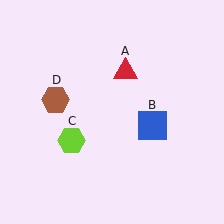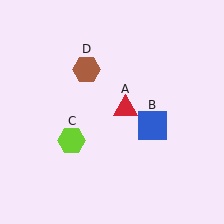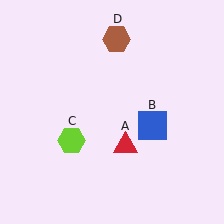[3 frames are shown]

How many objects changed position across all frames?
2 objects changed position: red triangle (object A), brown hexagon (object D).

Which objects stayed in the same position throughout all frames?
Blue square (object B) and lime hexagon (object C) remained stationary.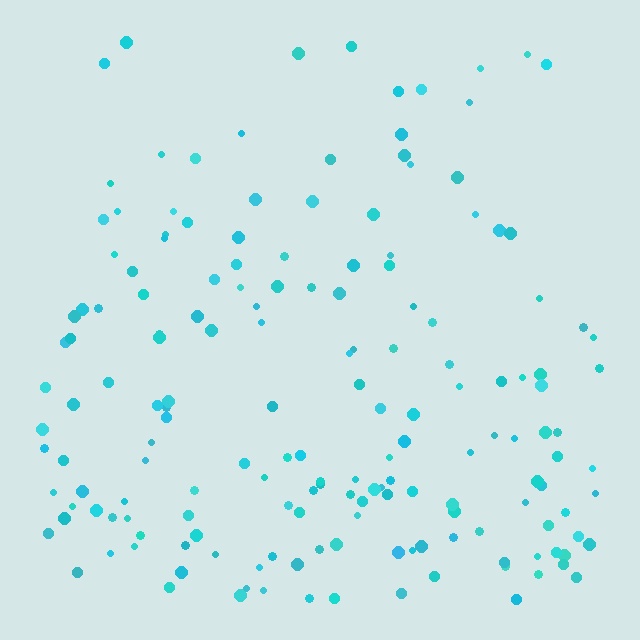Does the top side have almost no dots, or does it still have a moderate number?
Still a moderate number, just noticeably fewer than the bottom.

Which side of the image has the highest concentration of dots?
The bottom.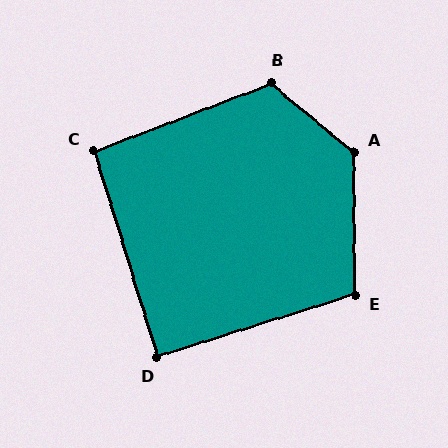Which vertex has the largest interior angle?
A, at approximately 130 degrees.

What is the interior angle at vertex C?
Approximately 94 degrees (approximately right).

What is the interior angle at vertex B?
Approximately 119 degrees (obtuse).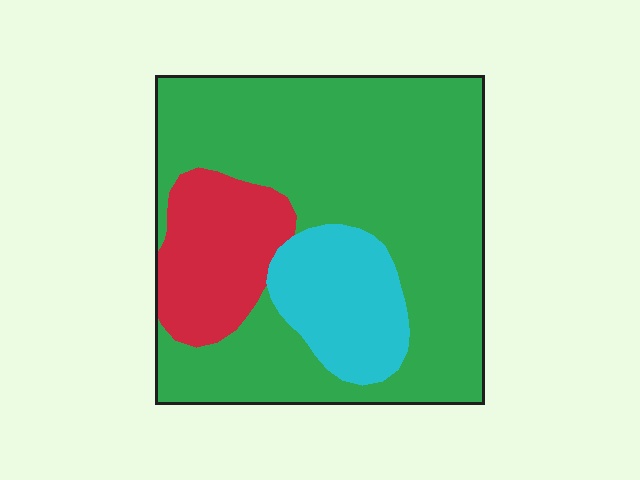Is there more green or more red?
Green.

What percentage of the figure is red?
Red takes up about one sixth (1/6) of the figure.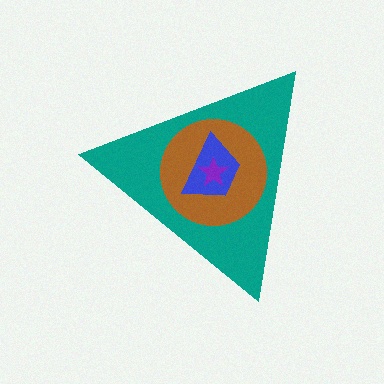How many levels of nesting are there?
4.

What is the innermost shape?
The purple star.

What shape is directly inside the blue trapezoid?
The purple star.